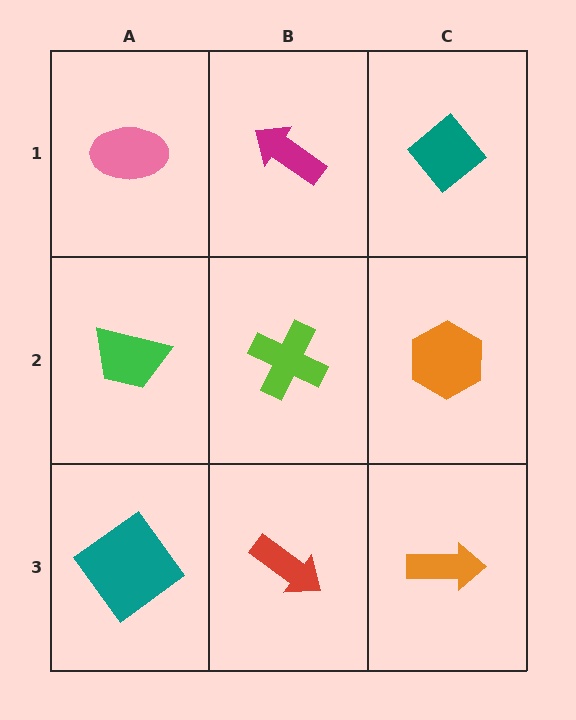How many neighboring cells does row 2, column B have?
4.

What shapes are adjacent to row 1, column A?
A green trapezoid (row 2, column A), a magenta arrow (row 1, column B).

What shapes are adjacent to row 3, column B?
A lime cross (row 2, column B), a teal diamond (row 3, column A), an orange arrow (row 3, column C).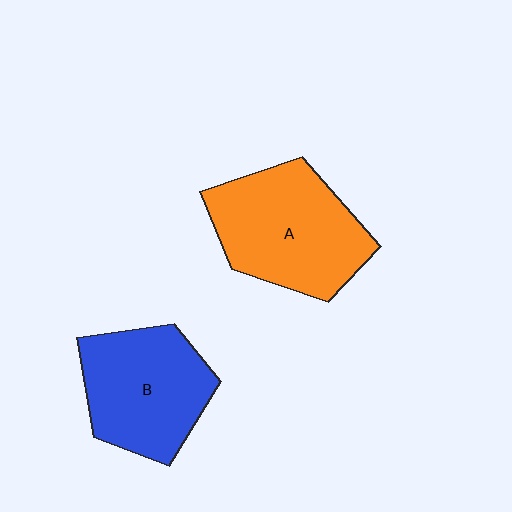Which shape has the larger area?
Shape A (orange).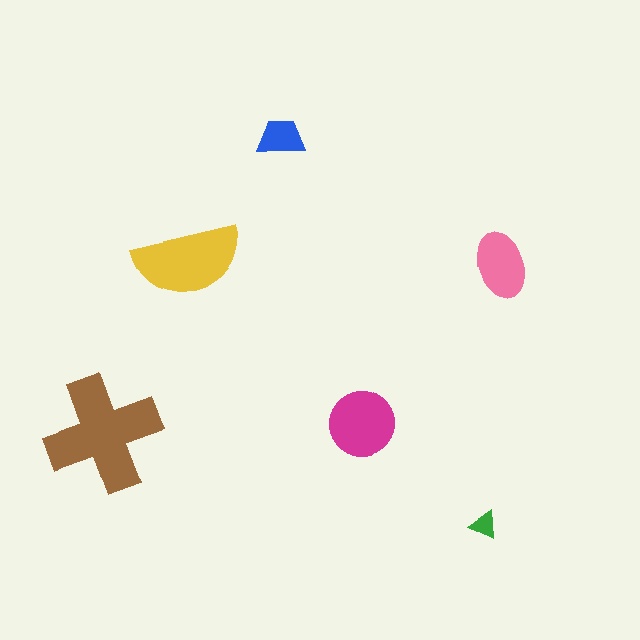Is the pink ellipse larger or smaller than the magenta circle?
Smaller.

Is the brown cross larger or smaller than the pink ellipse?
Larger.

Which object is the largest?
The brown cross.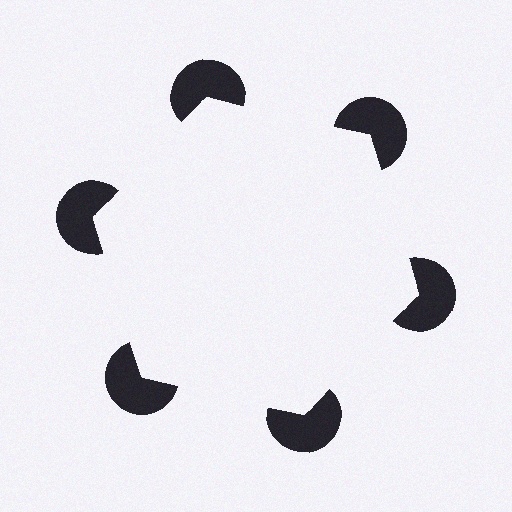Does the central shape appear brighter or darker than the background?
It typically appears slightly brighter than the background, even though no actual brightness change is drawn.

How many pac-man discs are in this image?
There are 6 — one at each vertex of the illusory hexagon.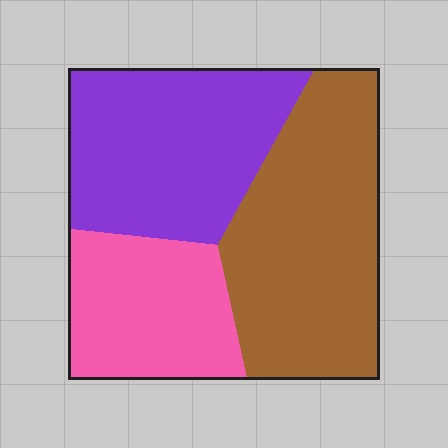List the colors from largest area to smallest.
From largest to smallest: brown, purple, pink.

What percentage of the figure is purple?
Purple takes up between a quarter and a half of the figure.